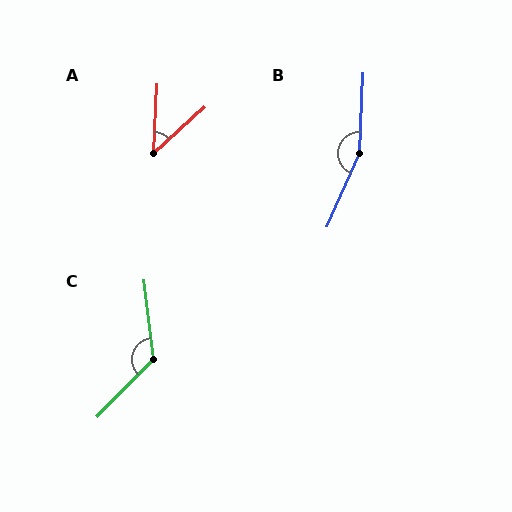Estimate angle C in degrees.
Approximately 129 degrees.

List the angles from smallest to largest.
A (45°), C (129°), B (159°).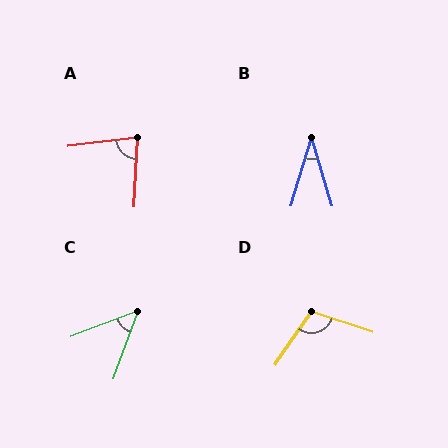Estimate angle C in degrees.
Approximately 50 degrees.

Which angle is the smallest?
B, at approximately 33 degrees.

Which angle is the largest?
D, at approximately 106 degrees.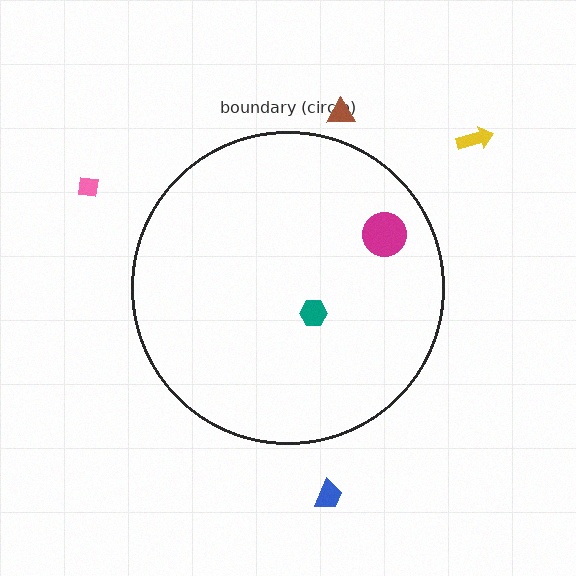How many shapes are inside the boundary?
2 inside, 4 outside.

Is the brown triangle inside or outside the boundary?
Outside.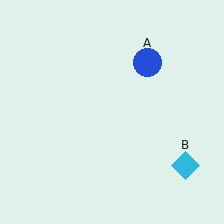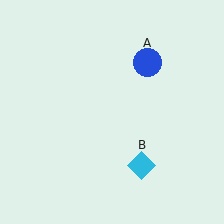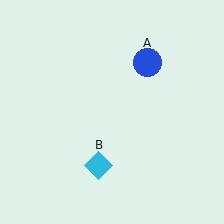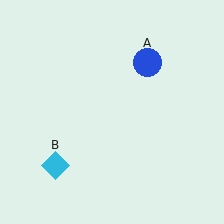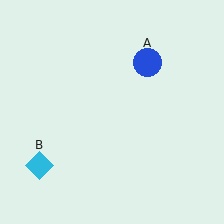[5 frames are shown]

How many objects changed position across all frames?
1 object changed position: cyan diamond (object B).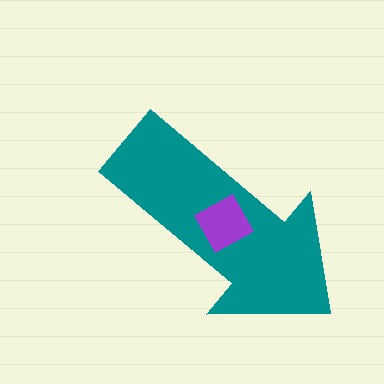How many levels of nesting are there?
2.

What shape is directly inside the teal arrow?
The purple square.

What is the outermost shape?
The teal arrow.